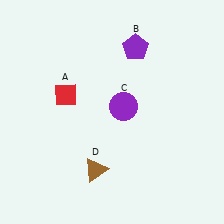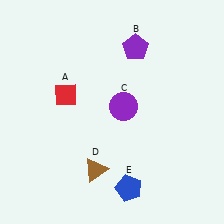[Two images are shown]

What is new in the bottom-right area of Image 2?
A blue pentagon (E) was added in the bottom-right area of Image 2.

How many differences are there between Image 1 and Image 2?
There is 1 difference between the two images.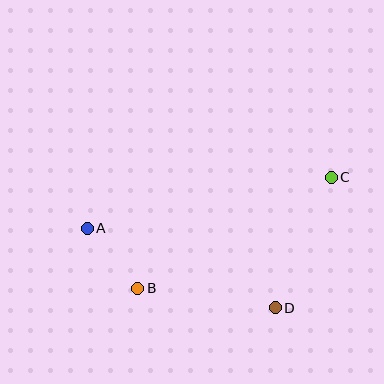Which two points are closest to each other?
Points A and B are closest to each other.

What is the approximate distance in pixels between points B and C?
The distance between B and C is approximately 223 pixels.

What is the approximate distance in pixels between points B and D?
The distance between B and D is approximately 139 pixels.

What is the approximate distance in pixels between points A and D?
The distance between A and D is approximately 204 pixels.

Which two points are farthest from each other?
Points A and C are farthest from each other.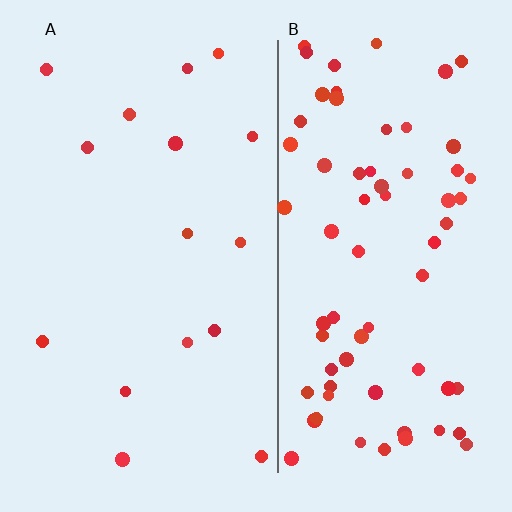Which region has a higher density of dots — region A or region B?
B (the right).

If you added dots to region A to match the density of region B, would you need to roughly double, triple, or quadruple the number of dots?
Approximately quadruple.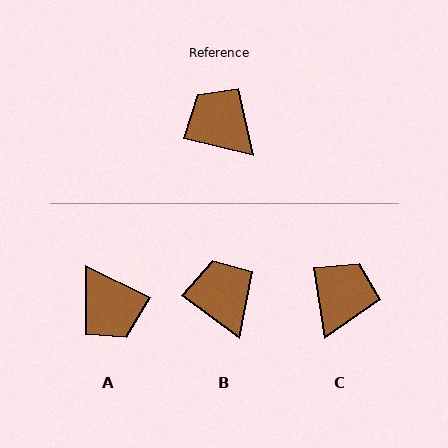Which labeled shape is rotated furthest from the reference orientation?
A, about 168 degrees away.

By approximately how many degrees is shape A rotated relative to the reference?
Approximately 168 degrees counter-clockwise.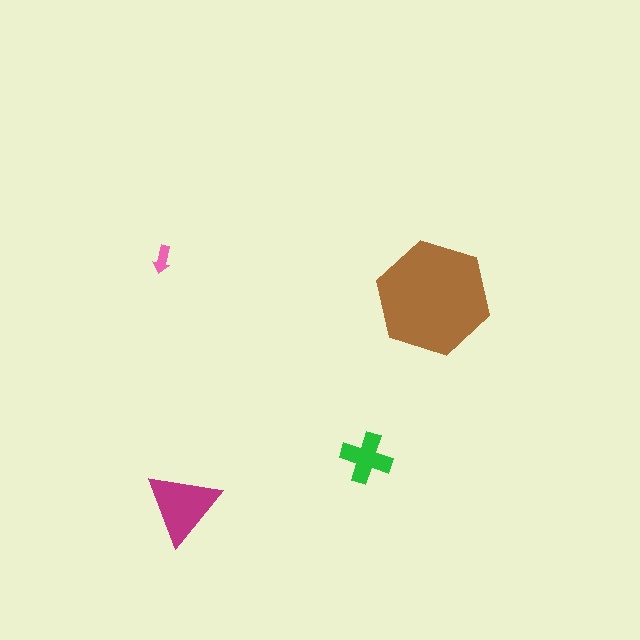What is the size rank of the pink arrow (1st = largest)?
4th.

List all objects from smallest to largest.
The pink arrow, the green cross, the magenta triangle, the brown hexagon.